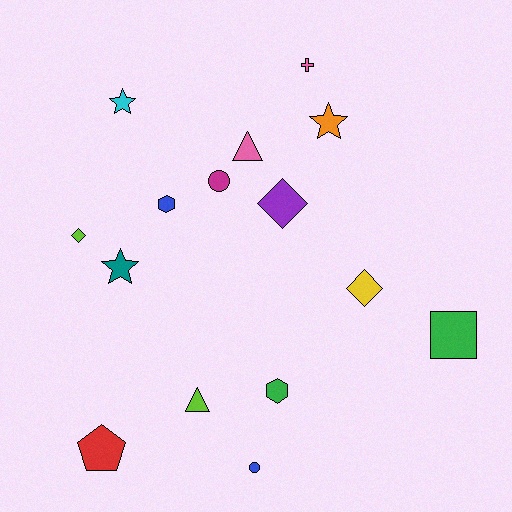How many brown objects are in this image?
There are no brown objects.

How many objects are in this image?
There are 15 objects.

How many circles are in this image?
There are 2 circles.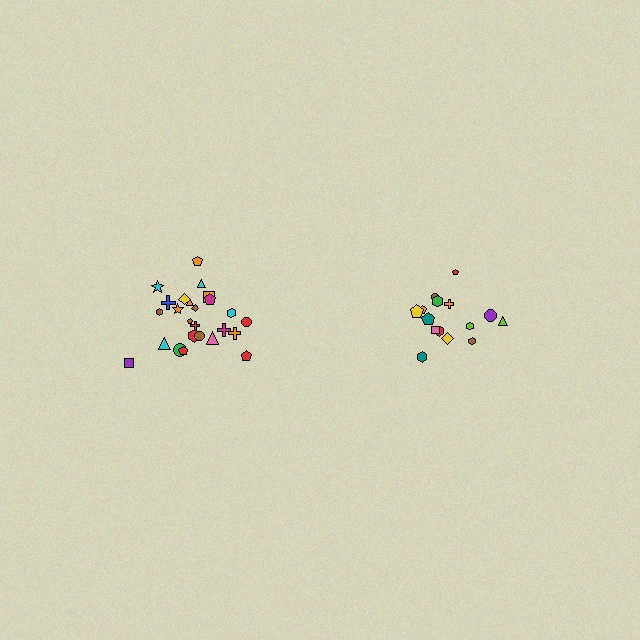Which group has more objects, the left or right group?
The left group.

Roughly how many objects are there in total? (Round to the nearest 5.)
Roughly 40 objects in total.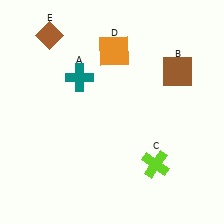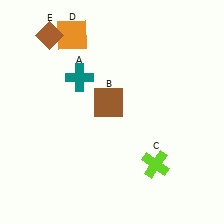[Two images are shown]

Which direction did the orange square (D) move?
The orange square (D) moved left.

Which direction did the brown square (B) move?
The brown square (B) moved left.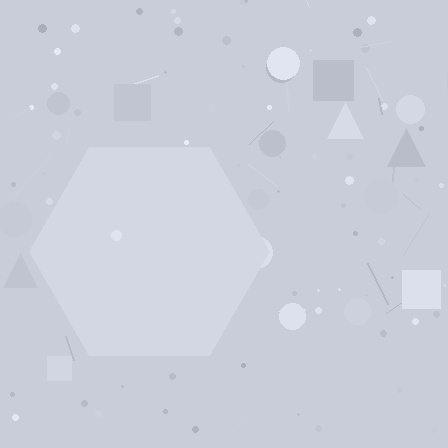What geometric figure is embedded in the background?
A hexagon is embedded in the background.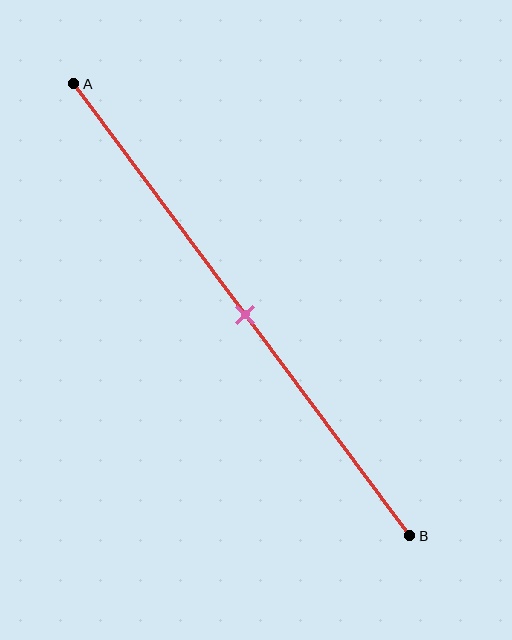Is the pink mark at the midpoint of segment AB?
Yes, the mark is approximately at the midpoint.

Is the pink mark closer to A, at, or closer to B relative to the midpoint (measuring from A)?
The pink mark is approximately at the midpoint of segment AB.